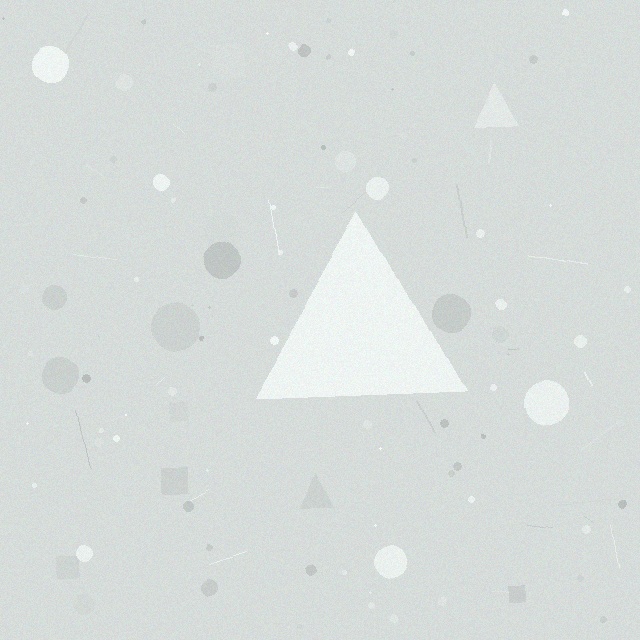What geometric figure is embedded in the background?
A triangle is embedded in the background.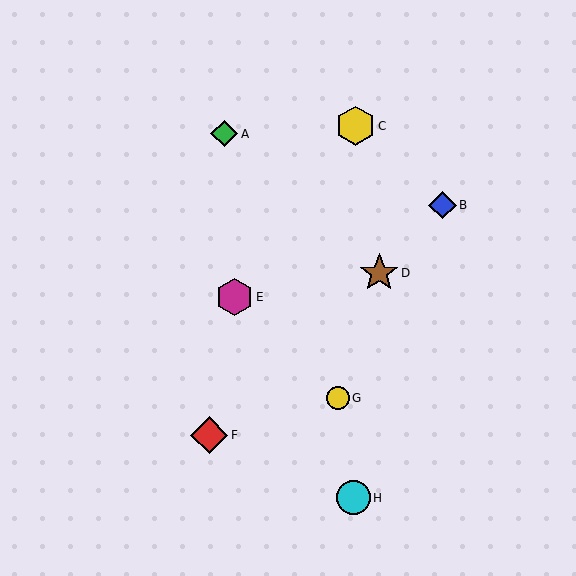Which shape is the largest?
The yellow hexagon (labeled C) is the largest.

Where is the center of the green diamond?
The center of the green diamond is at (224, 134).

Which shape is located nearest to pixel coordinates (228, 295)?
The magenta hexagon (labeled E) at (235, 297) is nearest to that location.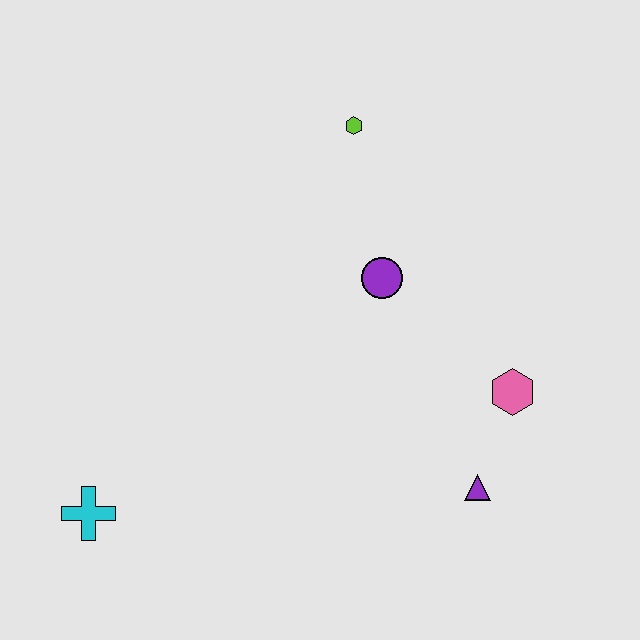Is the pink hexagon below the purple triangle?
No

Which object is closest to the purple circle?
The lime hexagon is closest to the purple circle.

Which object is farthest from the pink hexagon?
The cyan cross is farthest from the pink hexagon.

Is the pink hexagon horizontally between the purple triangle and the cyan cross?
No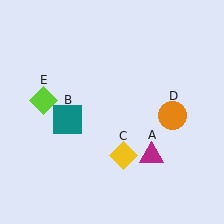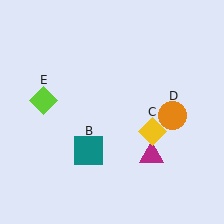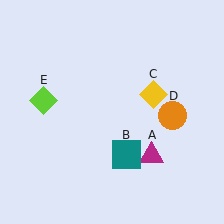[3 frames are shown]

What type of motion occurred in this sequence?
The teal square (object B), yellow diamond (object C) rotated counterclockwise around the center of the scene.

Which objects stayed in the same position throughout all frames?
Magenta triangle (object A) and orange circle (object D) and lime diamond (object E) remained stationary.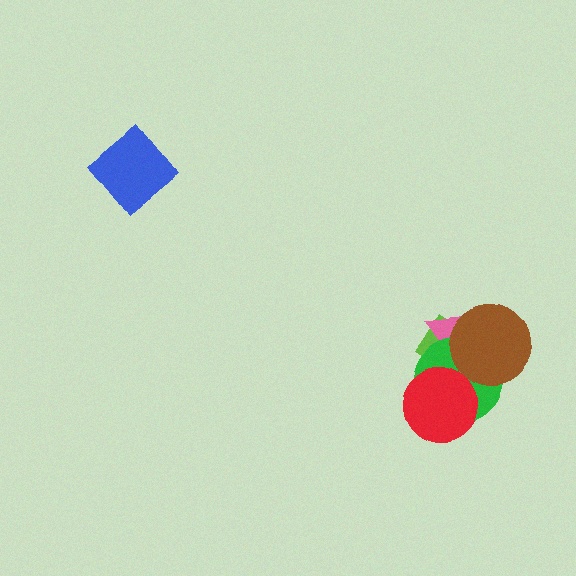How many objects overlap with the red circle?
2 objects overlap with the red circle.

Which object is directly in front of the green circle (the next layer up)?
The red circle is directly in front of the green circle.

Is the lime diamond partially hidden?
Yes, it is partially covered by another shape.